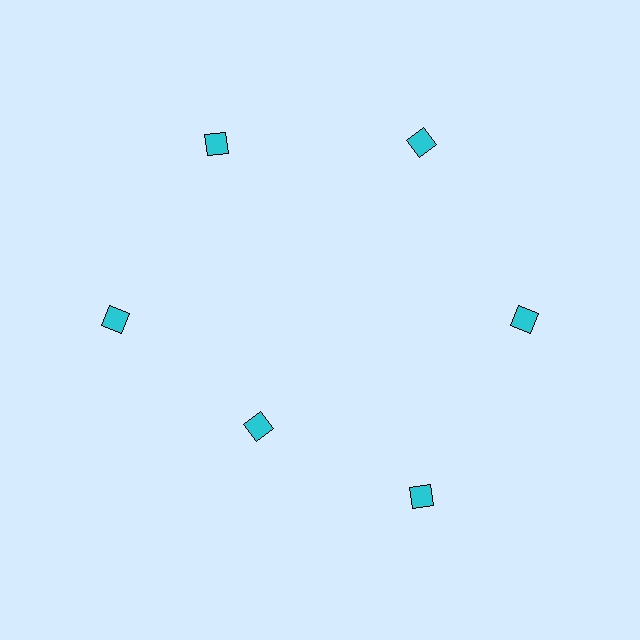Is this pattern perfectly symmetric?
No. The 6 cyan diamonds are arranged in a ring, but one element near the 7 o'clock position is pulled inward toward the center, breaking the 6-fold rotational symmetry.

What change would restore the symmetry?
The symmetry would be restored by moving it outward, back onto the ring so that all 6 diamonds sit at equal angles and equal distance from the center.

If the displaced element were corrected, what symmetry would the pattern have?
It would have 6-fold rotational symmetry — the pattern would map onto itself every 60 degrees.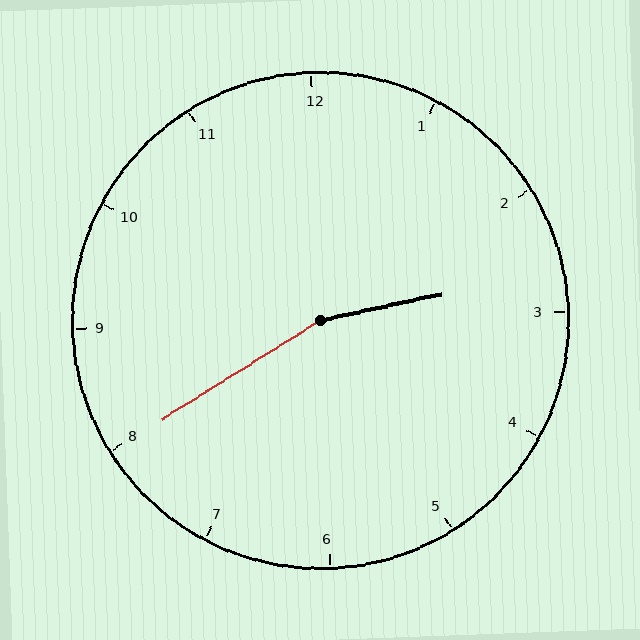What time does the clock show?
2:40.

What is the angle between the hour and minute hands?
Approximately 160 degrees.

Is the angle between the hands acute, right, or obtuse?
It is obtuse.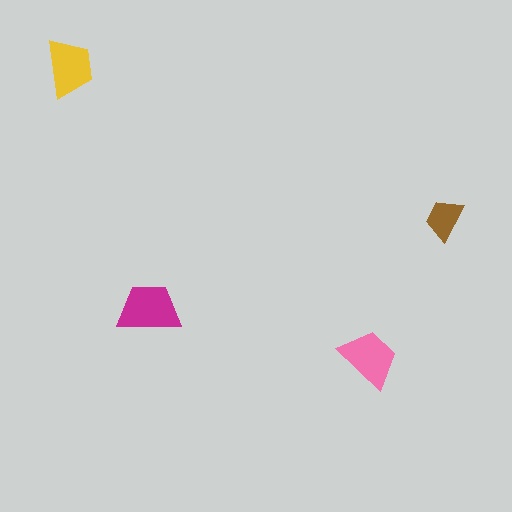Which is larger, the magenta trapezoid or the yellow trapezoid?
The magenta one.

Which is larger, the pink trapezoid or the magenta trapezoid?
The magenta one.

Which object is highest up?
The yellow trapezoid is topmost.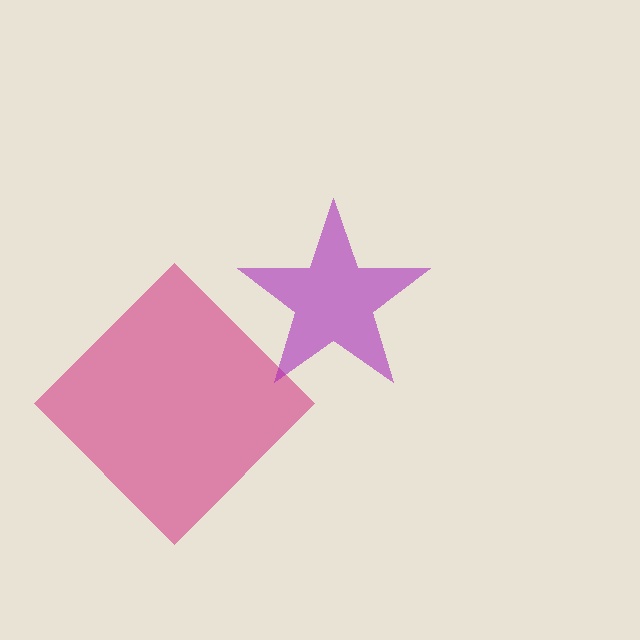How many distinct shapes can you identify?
There are 2 distinct shapes: a magenta diamond, a purple star.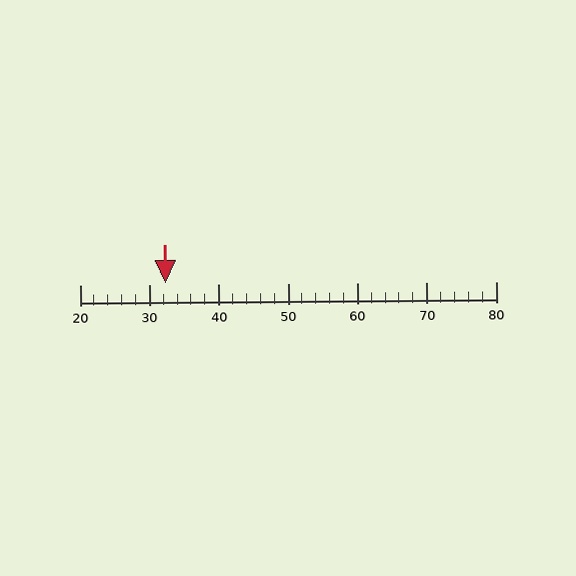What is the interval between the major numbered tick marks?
The major tick marks are spaced 10 units apart.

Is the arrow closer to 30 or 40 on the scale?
The arrow is closer to 30.